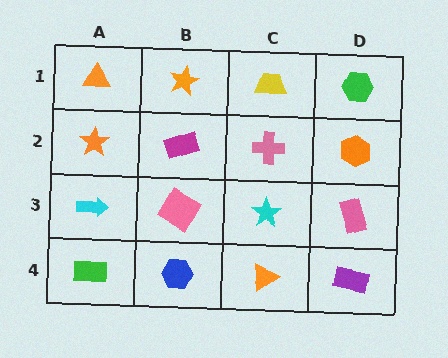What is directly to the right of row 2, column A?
A magenta rectangle.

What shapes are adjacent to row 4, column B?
A pink diamond (row 3, column B), a green rectangle (row 4, column A), an orange triangle (row 4, column C).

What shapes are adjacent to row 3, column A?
An orange star (row 2, column A), a green rectangle (row 4, column A), a pink diamond (row 3, column B).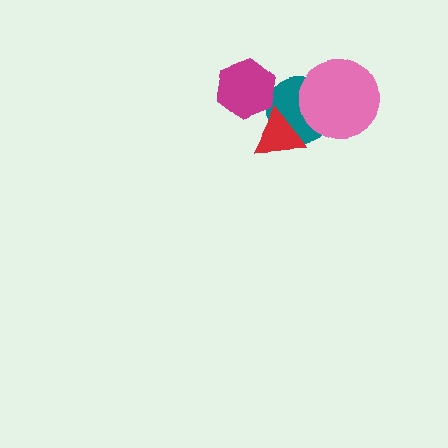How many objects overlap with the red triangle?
1 object overlaps with the red triangle.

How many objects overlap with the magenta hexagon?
1 object overlaps with the magenta hexagon.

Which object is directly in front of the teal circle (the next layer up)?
The pink circle is directly in front of the teal circle.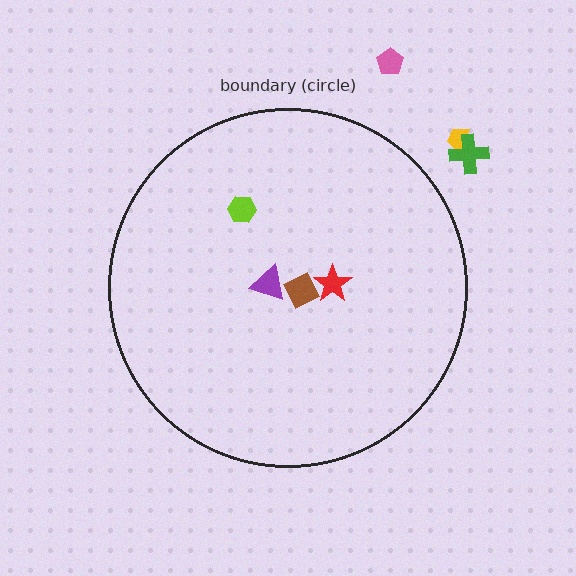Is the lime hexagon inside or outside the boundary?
Inside.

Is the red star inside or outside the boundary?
Inside.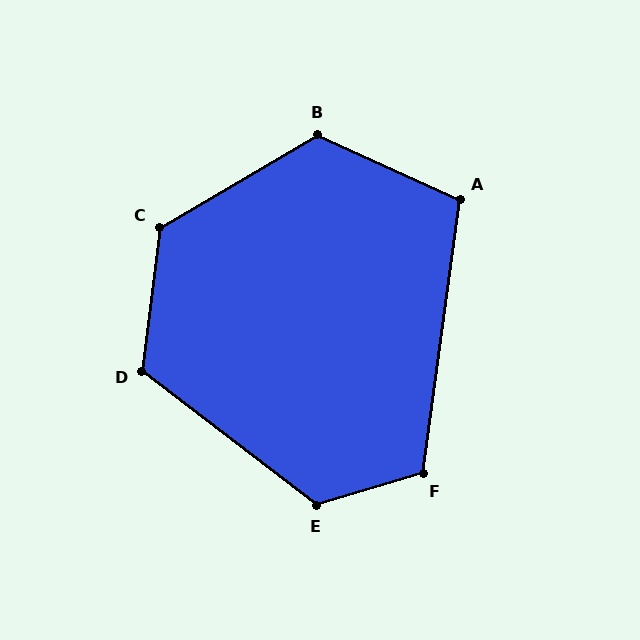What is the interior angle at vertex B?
Approximately 125 degrees (obtuse).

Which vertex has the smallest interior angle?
A, at approximately 107 degrees.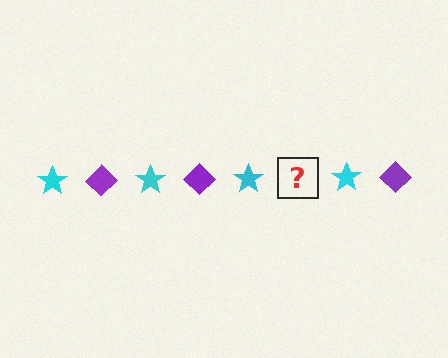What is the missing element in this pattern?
The missing element is a purple diamond.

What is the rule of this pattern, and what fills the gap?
The rule is that the pattern alternates between cyan star and purple diamond. The gap should be filled with a purple diamond.